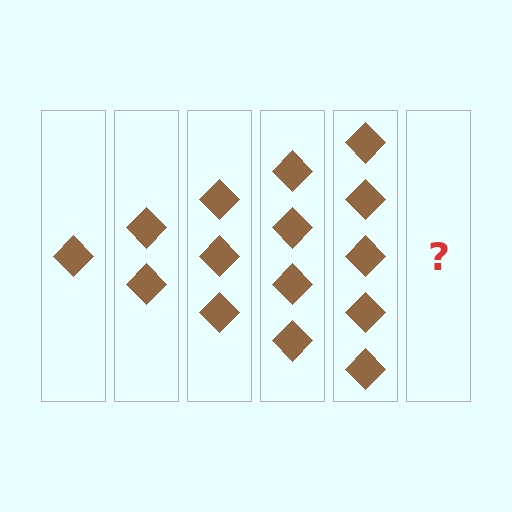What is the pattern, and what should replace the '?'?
The pattern is that each step adds one more diamond. The '?' should be 6 diamonds.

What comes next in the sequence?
The next element should be 6 diamonds.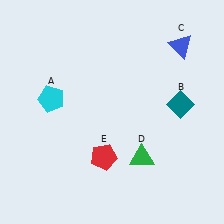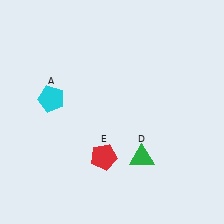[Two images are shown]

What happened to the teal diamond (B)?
The teal diamond (B) was removed in Image 2. It was in the top-right area of Image 1.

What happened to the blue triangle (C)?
The blue triangle (C) was removed in Image 2. It was in the top-right area of Image 1.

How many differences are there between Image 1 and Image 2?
There are 2 differences between the two images.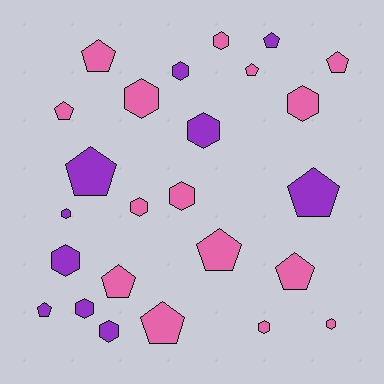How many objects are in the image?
There are 25 objects.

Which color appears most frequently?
Pink, with 15 objects.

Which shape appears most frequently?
Hexagon, with 13 objects.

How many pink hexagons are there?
There are 7 pink hexagons.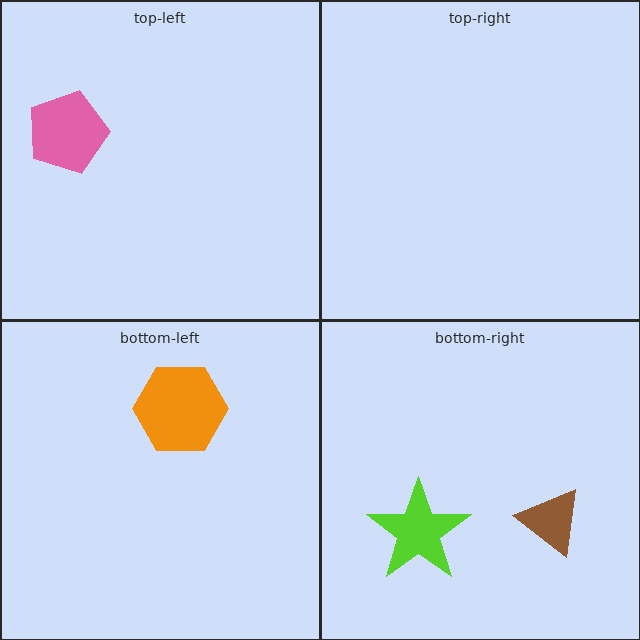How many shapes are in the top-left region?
1.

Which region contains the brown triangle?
The bottom-right region.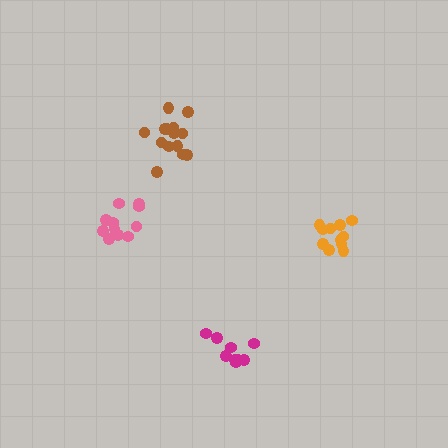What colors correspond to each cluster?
The clusters are colored: brown, pink, orange, magenta.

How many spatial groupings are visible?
There are 4 spatial groupings.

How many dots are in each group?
Group 1: 15 dots, Group 2: 11 dots, Group 3: 11 dots, Group 4: 9 dots (46 total).